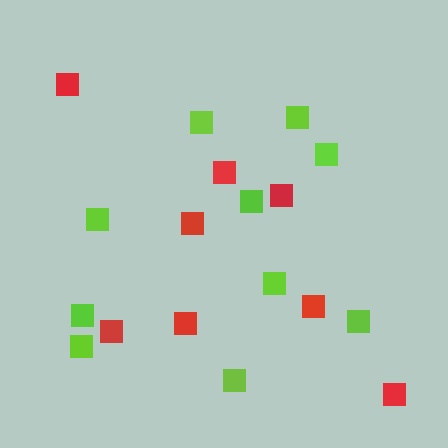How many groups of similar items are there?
There are 2 groups: one group of red squares (8) and one group of lime squares (10).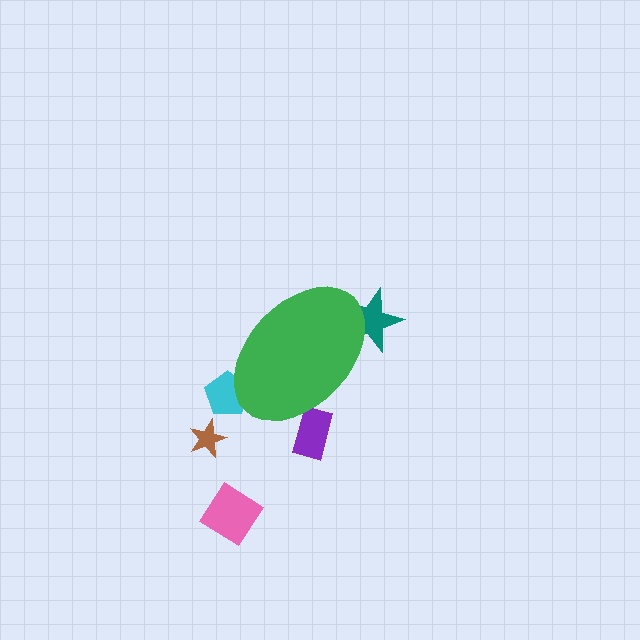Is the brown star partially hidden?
No, the brown star is fully visible.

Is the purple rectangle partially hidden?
Yes, the purple rectangle is partially hidden behind the green ellipse.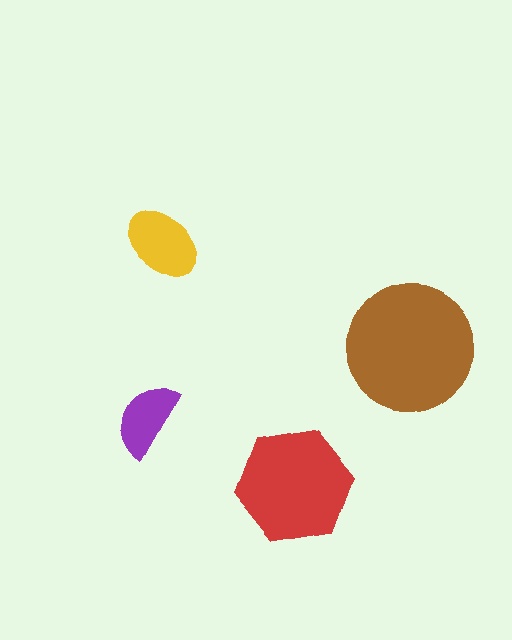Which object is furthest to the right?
The brown circle is rightmost.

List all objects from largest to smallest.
The brown circle, the red hexagon, the yellow ellipse, the purple semicircle.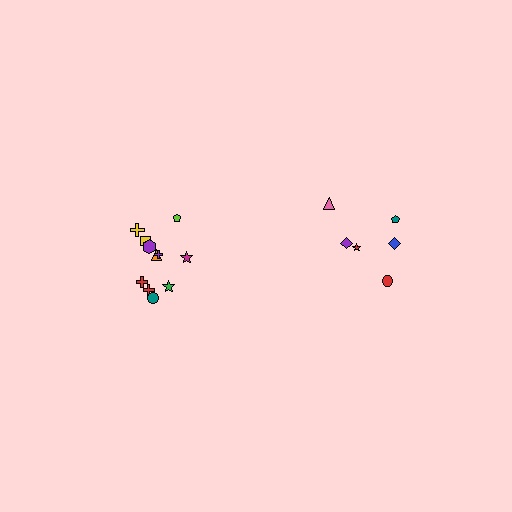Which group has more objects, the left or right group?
The left group.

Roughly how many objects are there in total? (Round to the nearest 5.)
Roughly 20 objects in total.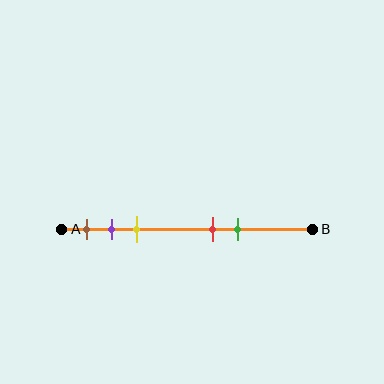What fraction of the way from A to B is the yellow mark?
The yellow mark is approximately 30% (0.3) of the way from A to B.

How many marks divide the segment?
There are 5 marks dividing the segment.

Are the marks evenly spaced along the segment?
No, the marks are not evenly spaced.